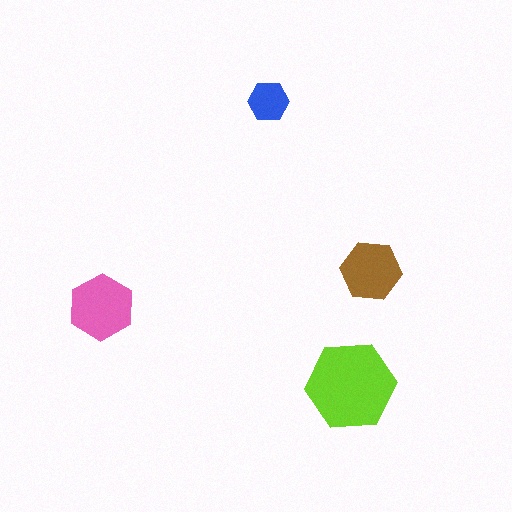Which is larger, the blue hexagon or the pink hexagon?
The pink one.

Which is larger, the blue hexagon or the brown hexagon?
The brown one.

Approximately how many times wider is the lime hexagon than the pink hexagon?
About 1.5 times wider.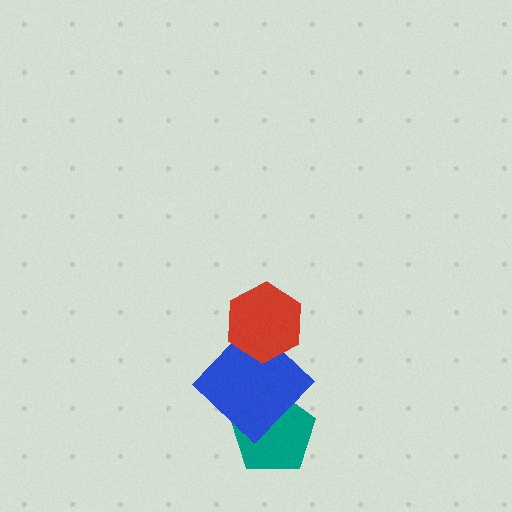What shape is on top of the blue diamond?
The red hexagon is on top of the blue diamond.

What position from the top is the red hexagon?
The red hexagon is 1st from the top.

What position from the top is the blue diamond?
The blue diamond is 2nd from the top.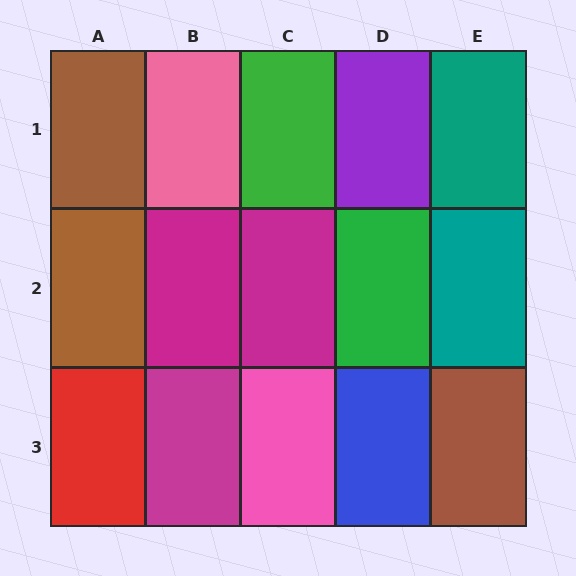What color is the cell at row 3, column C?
Pink.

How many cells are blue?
1 cell is blue.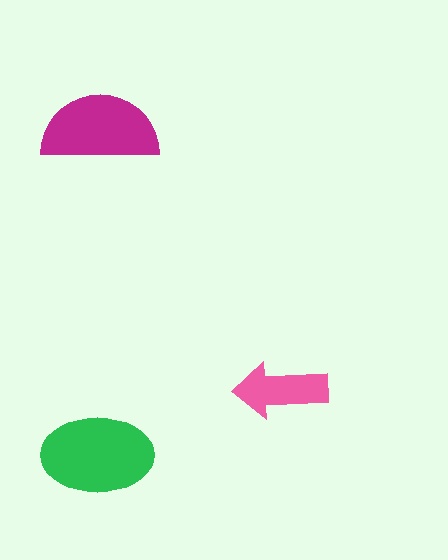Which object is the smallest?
The pink arrow.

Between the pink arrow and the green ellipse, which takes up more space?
The green ellipse.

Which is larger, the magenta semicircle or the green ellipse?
The green ellipse.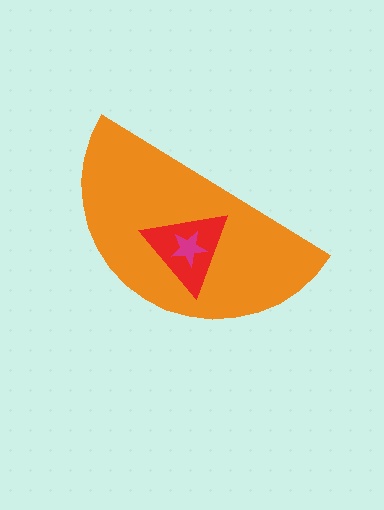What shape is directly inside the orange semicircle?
The red triangle.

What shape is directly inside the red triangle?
The magenta star.